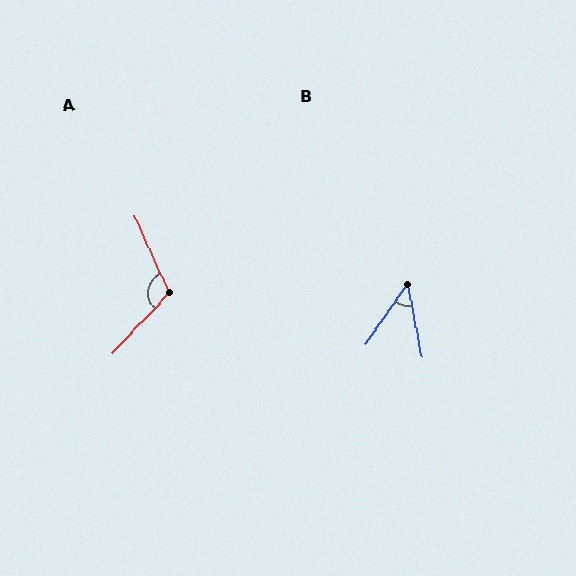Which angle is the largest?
A, at approximately 113 degrees.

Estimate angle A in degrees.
Approximately 113 degrees.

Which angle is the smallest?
B, at approximately 46 degrees.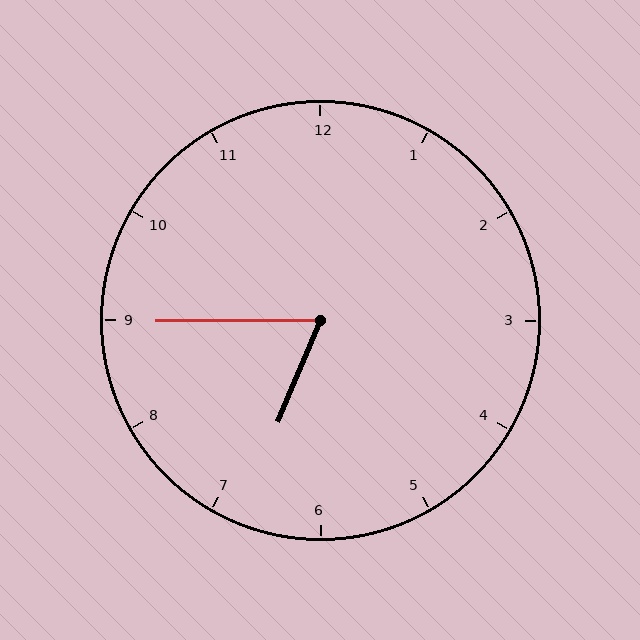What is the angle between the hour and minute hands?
Approximately 68 degrees.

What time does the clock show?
6:45.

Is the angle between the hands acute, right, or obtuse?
It is acute.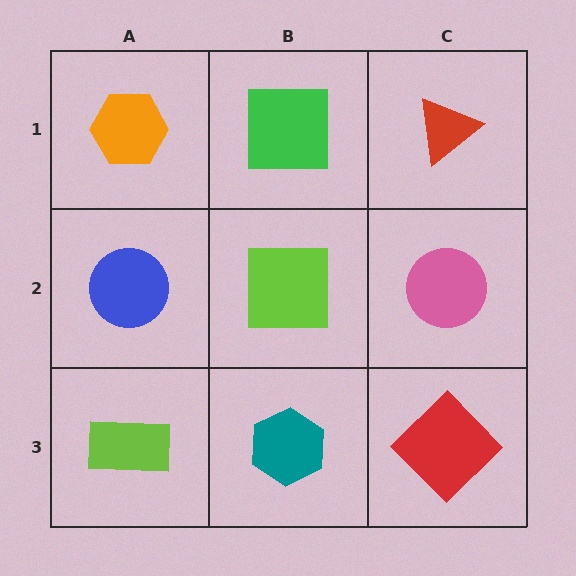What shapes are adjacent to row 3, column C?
A pink circle (row 2, column C), a teal hexagon (row 3, column B).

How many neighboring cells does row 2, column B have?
4.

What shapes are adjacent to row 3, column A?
A blue circle (row 2, column A), a teal hexagon (row 3, column B).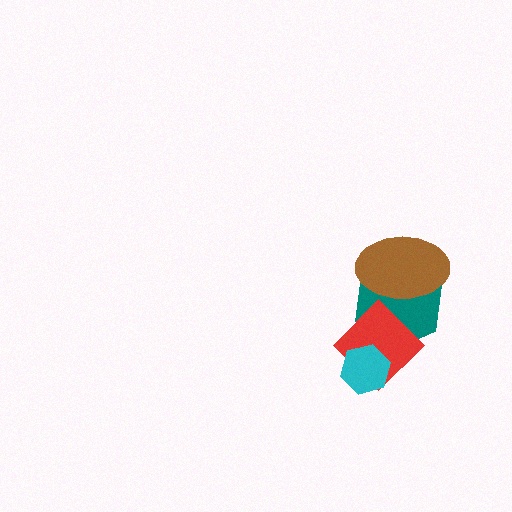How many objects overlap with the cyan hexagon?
1 object overlaps with the cyan hexagon.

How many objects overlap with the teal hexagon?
2 objects overlap with the teal hexagon.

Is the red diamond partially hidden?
Yes, it is partially covered by another shape.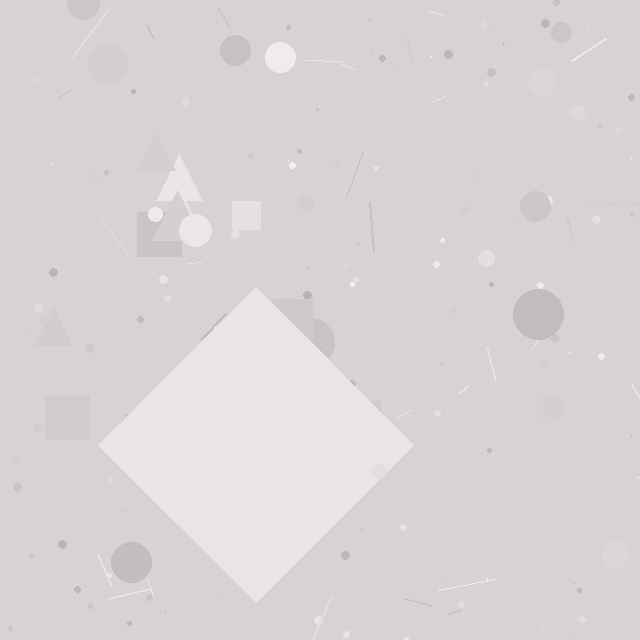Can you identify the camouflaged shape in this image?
The camouflaged shape is a diamond.